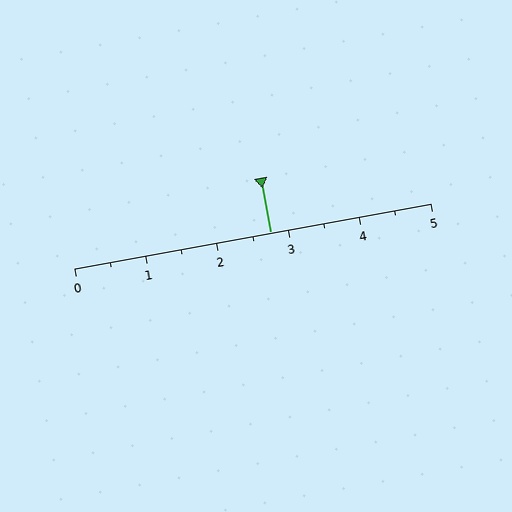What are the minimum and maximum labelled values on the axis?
The axis runs from 0 to 5.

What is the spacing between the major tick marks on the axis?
The major ticks are spaced 1 apart.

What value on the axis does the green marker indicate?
The marker indicates approximately 2.8.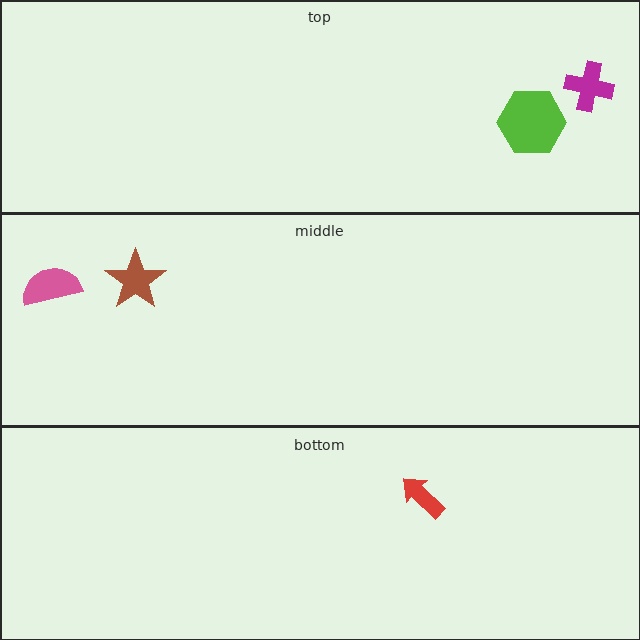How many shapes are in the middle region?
2.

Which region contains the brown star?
The middle region.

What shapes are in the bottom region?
The red arrow.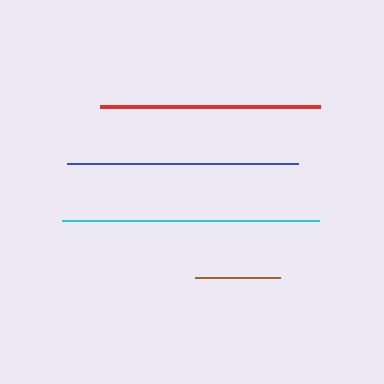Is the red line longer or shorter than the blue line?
The blue line is longer than the red line.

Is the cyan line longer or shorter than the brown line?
The cyan line is longer than the brown line.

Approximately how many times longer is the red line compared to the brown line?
The red line is approximately 2.6 times the length of the brown line.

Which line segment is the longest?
The cyan line is the longest at approximately 257 pixels.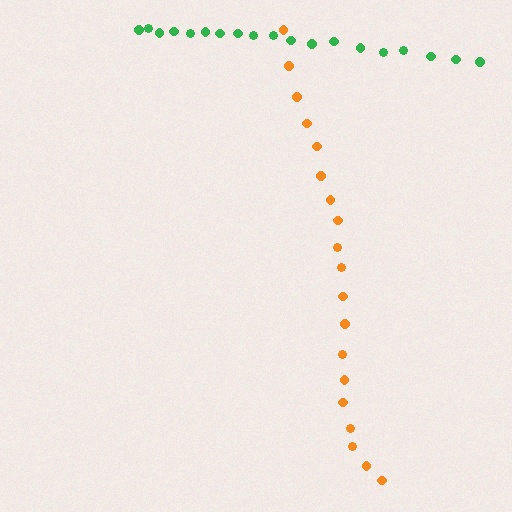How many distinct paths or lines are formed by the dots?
There are 2 distinct paths.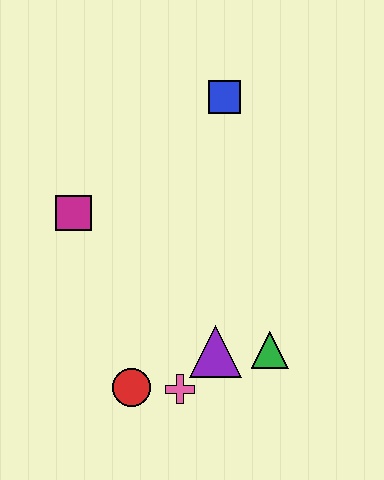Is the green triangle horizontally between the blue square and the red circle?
No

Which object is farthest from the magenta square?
The green triangle is farthest from the magenta square.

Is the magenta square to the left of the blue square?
Yes